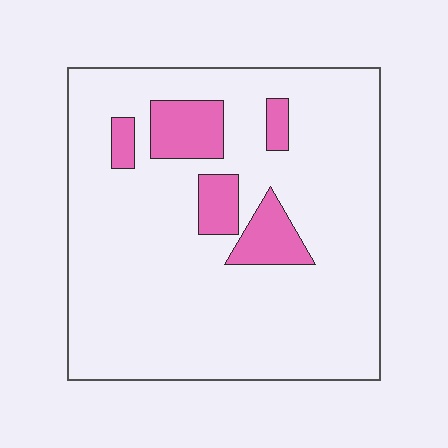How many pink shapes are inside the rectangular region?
5.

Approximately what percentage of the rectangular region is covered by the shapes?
Approximately 15%.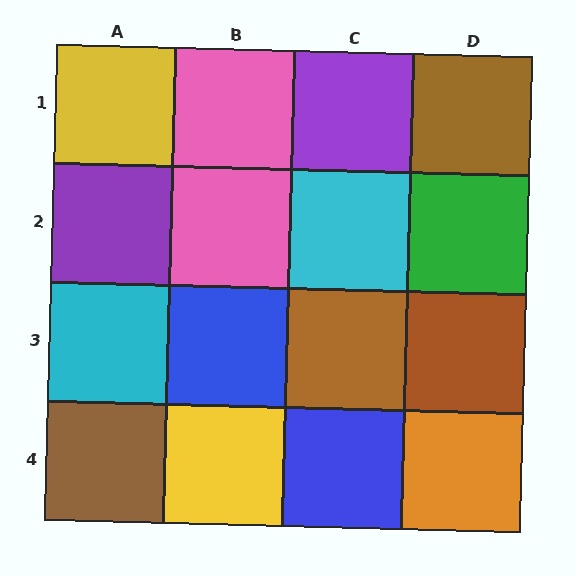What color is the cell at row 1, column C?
Purple.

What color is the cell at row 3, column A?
Cyan.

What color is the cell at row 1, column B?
Pink.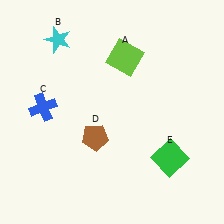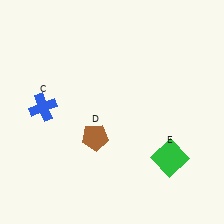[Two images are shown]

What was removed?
The cyan star (B), the lime square (A) were removed in Image 2.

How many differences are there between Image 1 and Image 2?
There are 2 differences between the two images.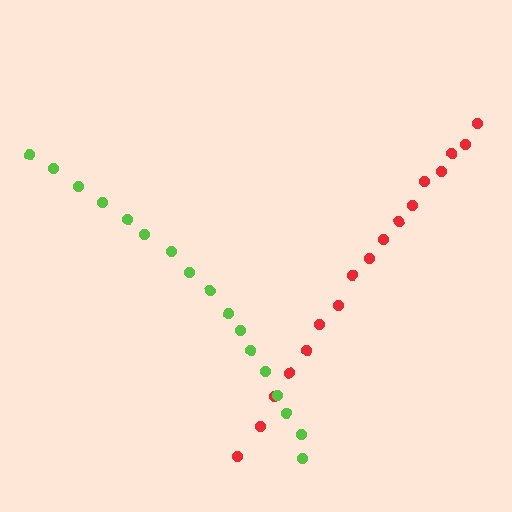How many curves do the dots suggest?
There are 2 distinct paths.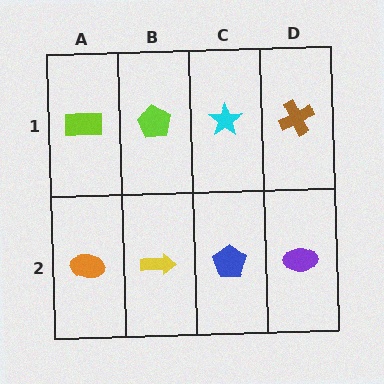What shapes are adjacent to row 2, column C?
A cyan star (row 1, column C), a yellow arrow (row 2, column B), a purple ellipse (row 2, column D).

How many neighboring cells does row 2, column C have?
3.